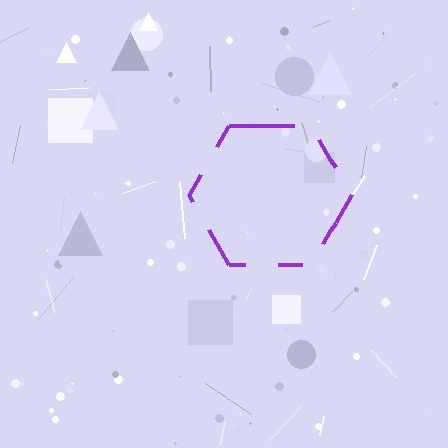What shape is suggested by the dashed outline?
The dashed outline suggests a hexagon.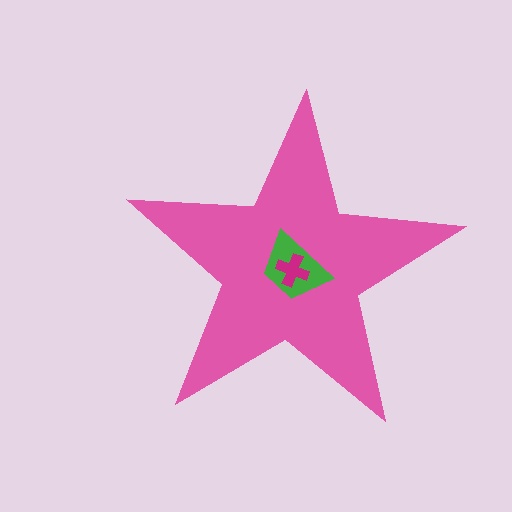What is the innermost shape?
The magenta cross.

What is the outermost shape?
The pink star.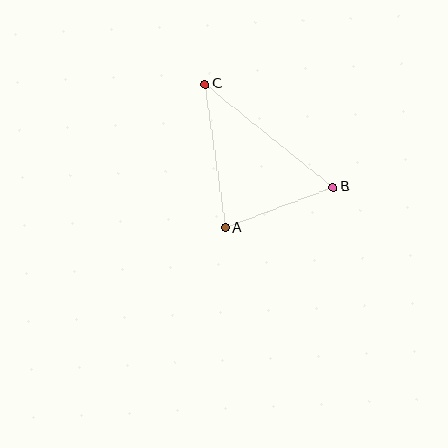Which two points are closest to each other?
Points A and B are closest to each other.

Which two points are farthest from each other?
Points B and C are farthest from each other.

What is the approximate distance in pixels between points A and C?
The distance between A and C is approximately 145 pixels.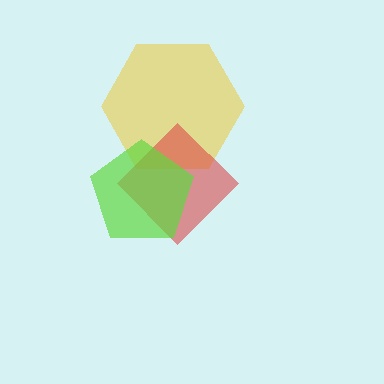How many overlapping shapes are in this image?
There are 3 overlapping shapes in the image.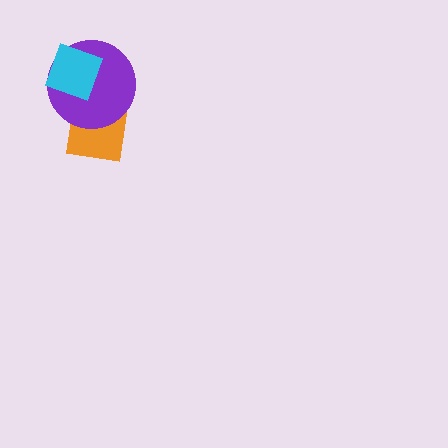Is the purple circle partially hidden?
Yes, it is partially covered by another shape.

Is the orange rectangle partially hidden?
Yes, it is partially covered by another shape.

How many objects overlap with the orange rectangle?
2 objects overlap with the orange rectangle.